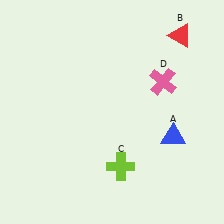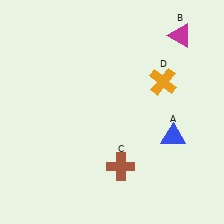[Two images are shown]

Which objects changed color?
B changed from red to magenta. C changed from lime to brown. D changed from pink to orange.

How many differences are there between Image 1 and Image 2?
There are 3 differences between the two images.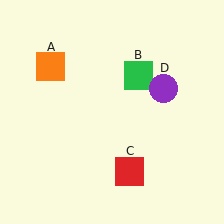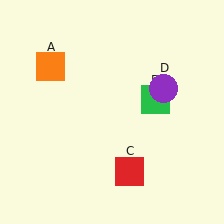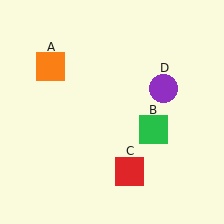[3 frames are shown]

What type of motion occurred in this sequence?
The green square (object B) rotated clockwise around the center of the scene.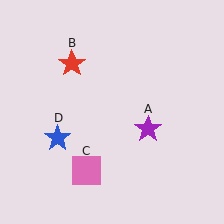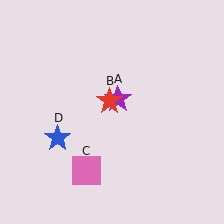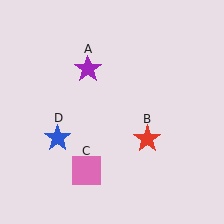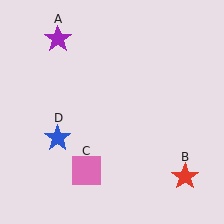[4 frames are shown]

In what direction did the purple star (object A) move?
The purple star (object A) moved up and to the left.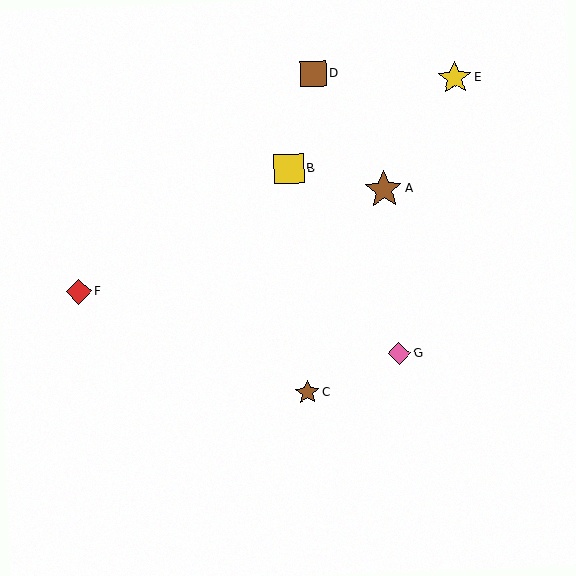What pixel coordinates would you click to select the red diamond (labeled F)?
Click at (79, 292) to select the red diamond F.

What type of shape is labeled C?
Shape C is a brown star.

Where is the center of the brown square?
The center of the brown square is at (314, 74).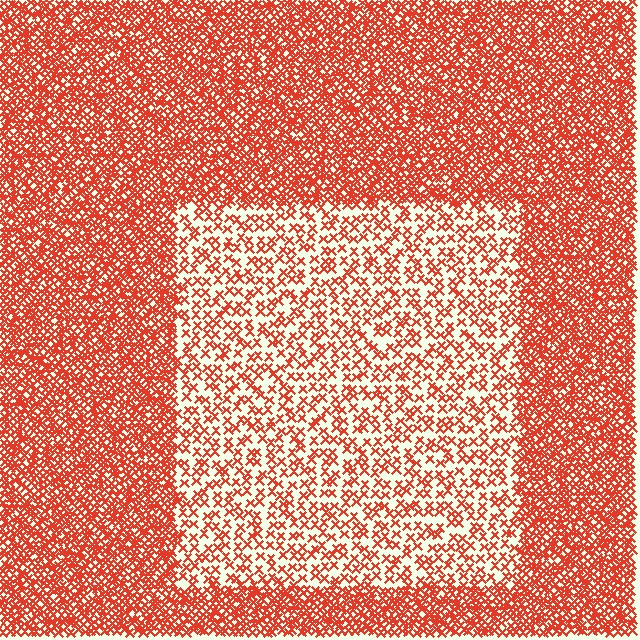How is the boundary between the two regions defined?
The boundary is defined by a change in element density (approximately 2.5x ratio). All elements are the same color, size, and shape.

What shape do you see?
I see a rectangle.